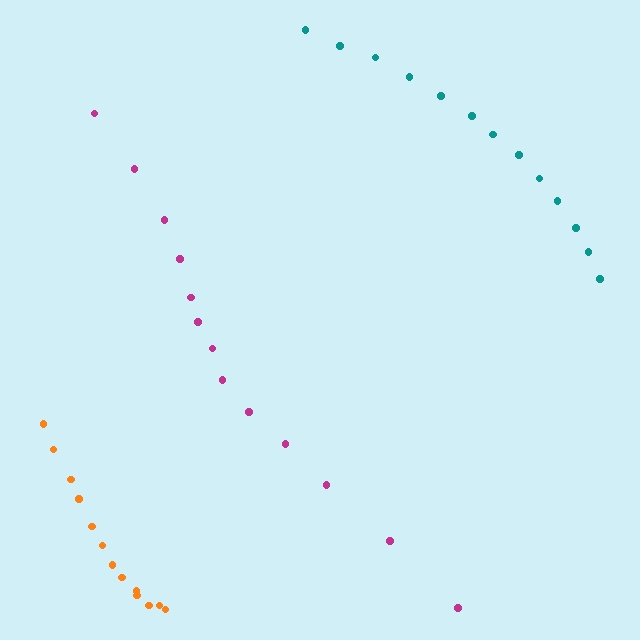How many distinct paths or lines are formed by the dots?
There are 3 distinct paths.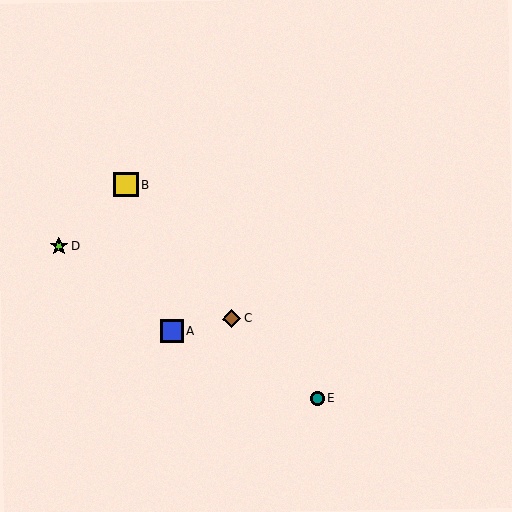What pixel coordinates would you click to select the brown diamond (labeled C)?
Click at (231, 319) to select the brown diamond C.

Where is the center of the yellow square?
The center of the yellow square is at (126, 185).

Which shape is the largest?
The yellow square (labeled B) is the largest.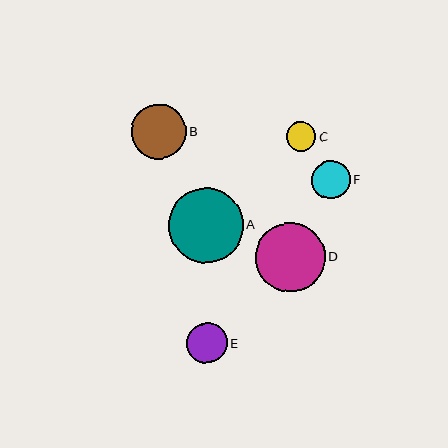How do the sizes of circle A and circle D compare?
Circle A and circle D are approximately the same size.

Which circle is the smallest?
Circle C is the smallest with a size of approximately 29 pixels.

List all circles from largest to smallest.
From largest to smallest: A, D, B, E, F, C.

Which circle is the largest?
Circle A is the largest with a size of approximately 75 pixels.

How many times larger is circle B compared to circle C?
Circle B is approximately 1.9 times the size of circle C.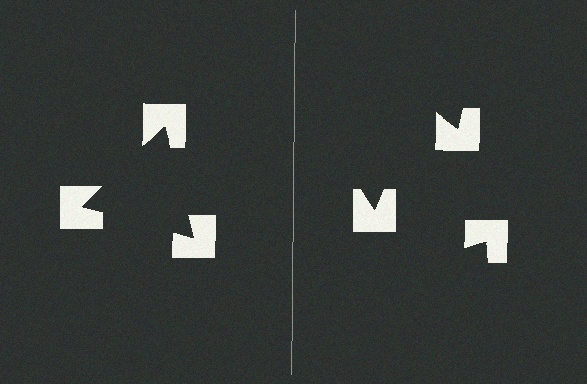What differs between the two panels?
The notched squares are positioned identically on both sides; only the wedge orientations differ. On the left they align to a triangle; on the right they are misaligned.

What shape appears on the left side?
An illusory triangle.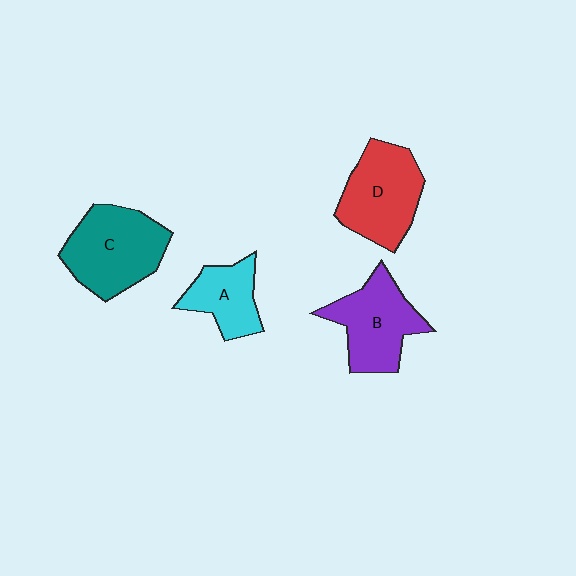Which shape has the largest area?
Shape C (teal).